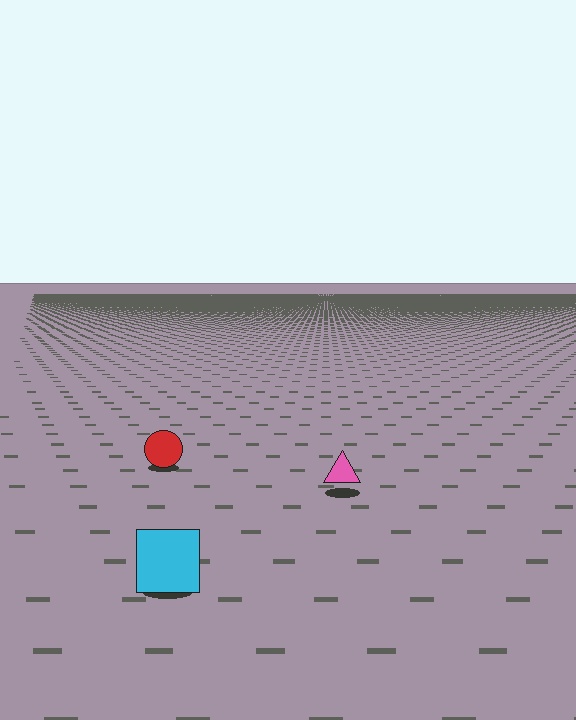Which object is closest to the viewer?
The cyan square is closest. The texture marks near it are larger and more spread out.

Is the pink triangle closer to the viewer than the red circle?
Yes. The pink triangle is closer — you can tell from the texture gradient: the ground texture is coarser near it.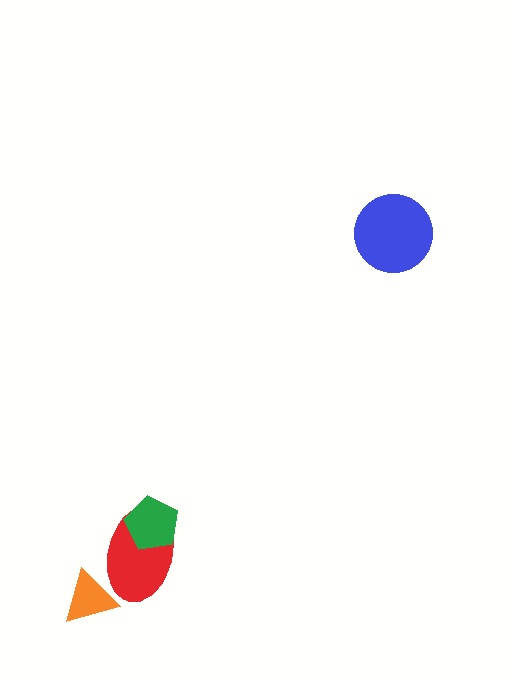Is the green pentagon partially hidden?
No, no other shape covers it.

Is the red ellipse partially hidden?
Yes, it is partially covered by another shape.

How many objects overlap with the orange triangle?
1 object overlaps with the orange triangle.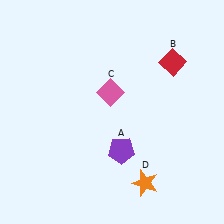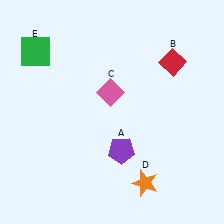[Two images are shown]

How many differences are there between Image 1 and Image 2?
There is 1 difference between the two images.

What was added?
A green square (E) was added in Image 2.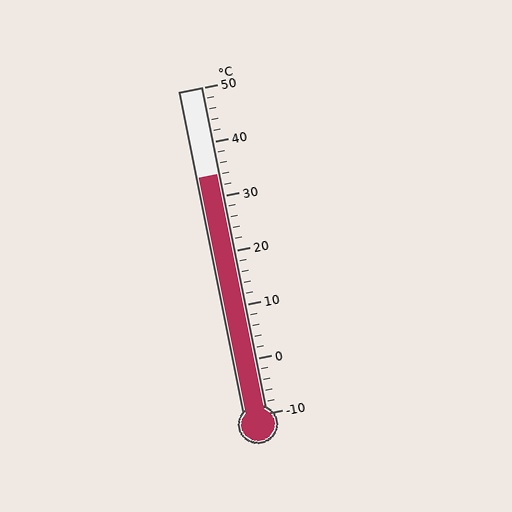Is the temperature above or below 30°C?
The temperature is above 30°C.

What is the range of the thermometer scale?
The thermometer scale ranges from -10°C to 50°C.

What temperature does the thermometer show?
The thermometer shows approximately 34°C.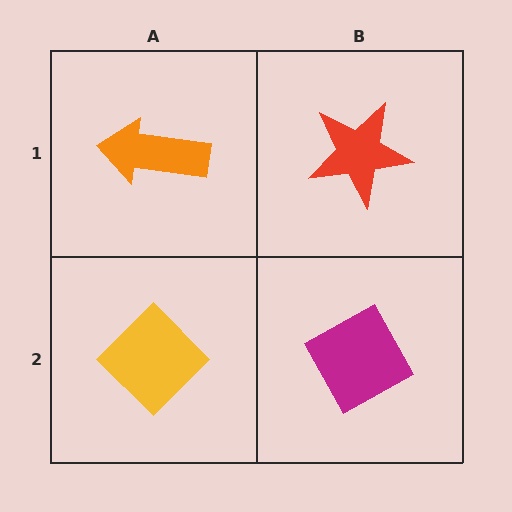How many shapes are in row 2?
2 shapes.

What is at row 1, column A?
An orange arrow.